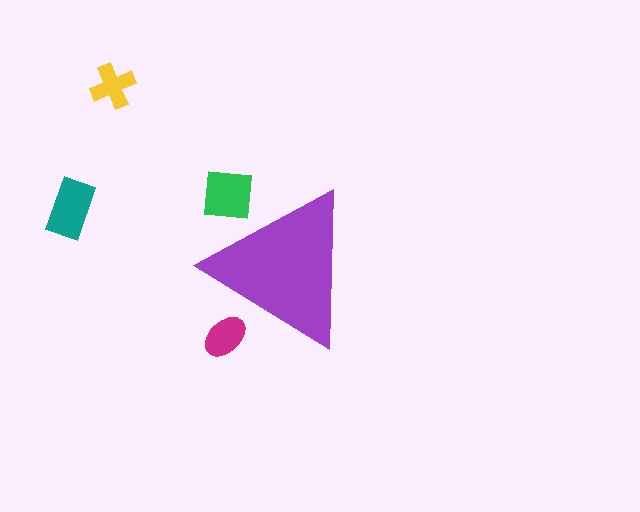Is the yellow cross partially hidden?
No, the yellow cross is fully visible.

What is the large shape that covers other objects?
A purple triangle.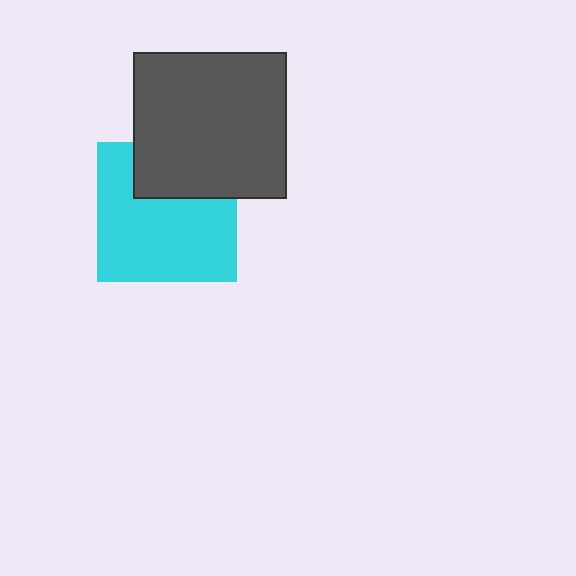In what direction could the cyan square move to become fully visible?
The cyan square could move down. That would shift it out from behind the dark gray rectangle entirely.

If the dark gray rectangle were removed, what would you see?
You would see the complete cyan square.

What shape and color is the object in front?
The object in front is a dark gray rectangle.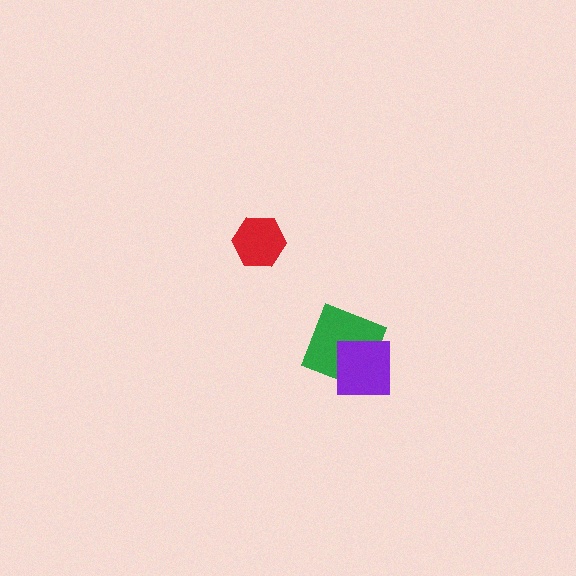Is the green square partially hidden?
Yes, it is partially covered by another shape.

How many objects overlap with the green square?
1 object overlaps with the green square.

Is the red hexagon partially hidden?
No, no other shape covers it.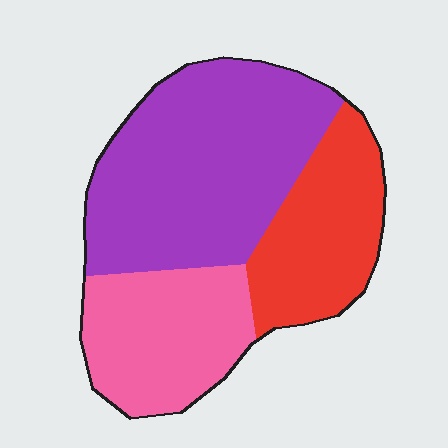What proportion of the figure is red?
Red takes up about one quarter (1/4) of the figure.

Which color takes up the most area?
Purple, at roughly 50%.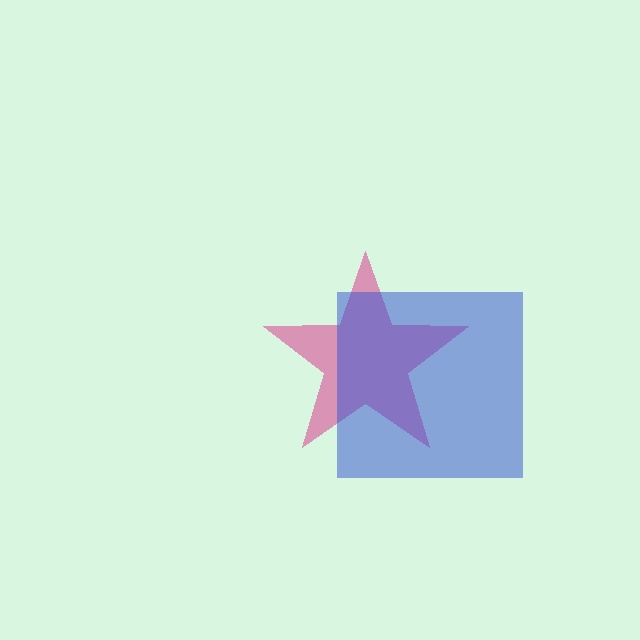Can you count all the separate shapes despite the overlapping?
Yes, there are 2 separate shapes.